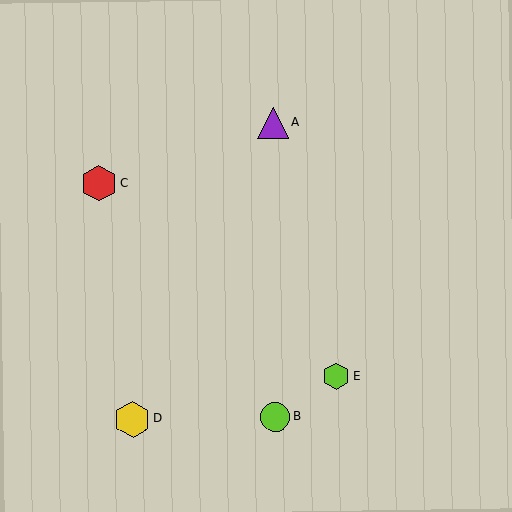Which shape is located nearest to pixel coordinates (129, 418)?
The yellow hexagon (labeled D) at (133, 419) is nearest to that location.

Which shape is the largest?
The yellow hexagon (labeled D) is the largest.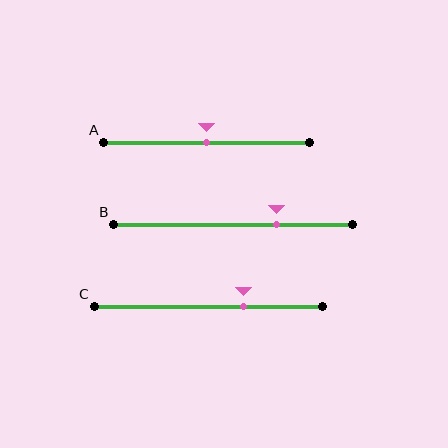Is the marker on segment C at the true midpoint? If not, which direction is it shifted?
No, the marker on segment C is shifted to the right by about 15% of the segment length.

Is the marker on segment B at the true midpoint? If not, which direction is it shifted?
No, the marker on segment B is shifted to the right by about 18% of the segment length.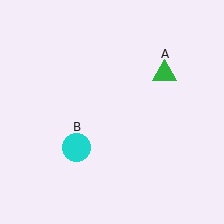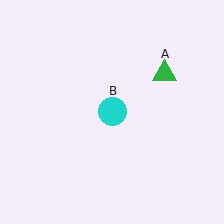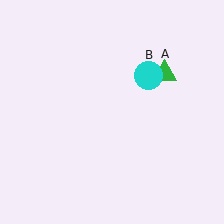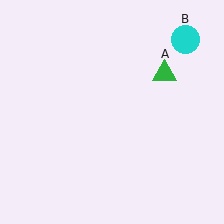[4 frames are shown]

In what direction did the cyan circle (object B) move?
The cyan circle (object B) moved up and to the right.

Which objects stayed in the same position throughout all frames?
Green triangle (object A) remained stationary.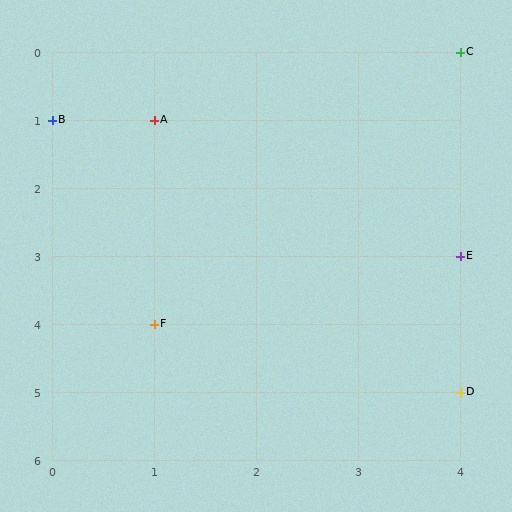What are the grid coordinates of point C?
Point C is at grid coordinates (4, 0).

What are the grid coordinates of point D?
Point D is at grid coordinates (4, 5).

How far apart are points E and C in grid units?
Points E and C are 3 rows apart.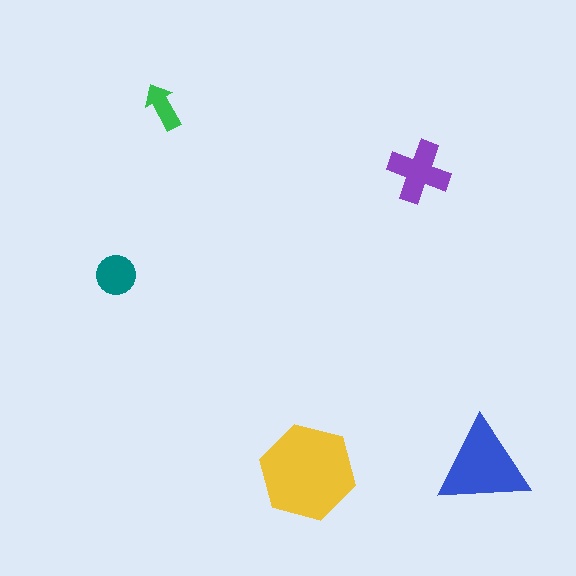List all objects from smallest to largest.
The green arrow, the teal circle, the purple cross, the blue triangle, the yellow hexagon.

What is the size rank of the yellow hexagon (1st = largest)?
1st.